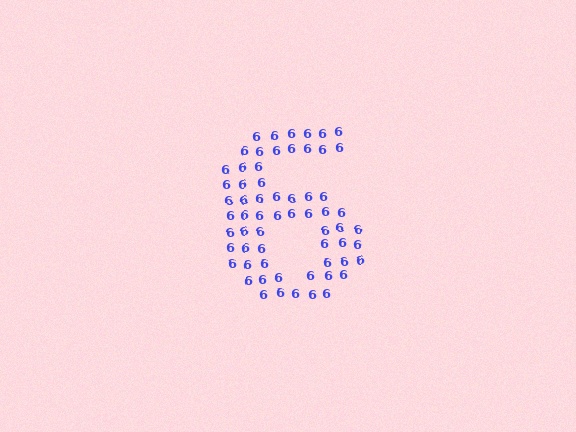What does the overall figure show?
The overall figure shows the digit 6.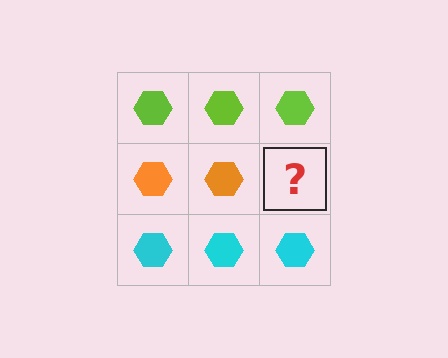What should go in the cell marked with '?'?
The missing cell should contain an orange hexagon.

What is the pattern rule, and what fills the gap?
The rule is that each row has a consistent color. The gap should be filled with an orange hexagon.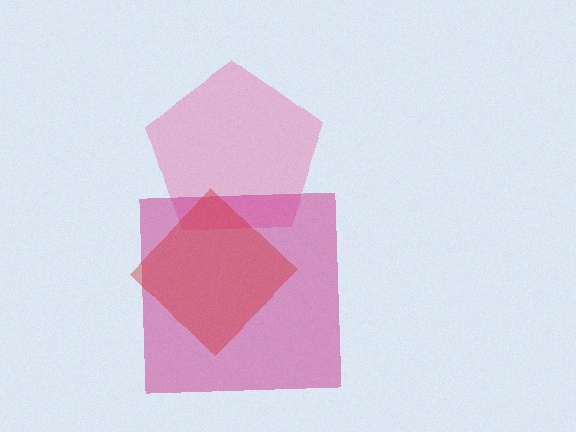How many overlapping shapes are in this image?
There are 3 overlapping shapes in the image.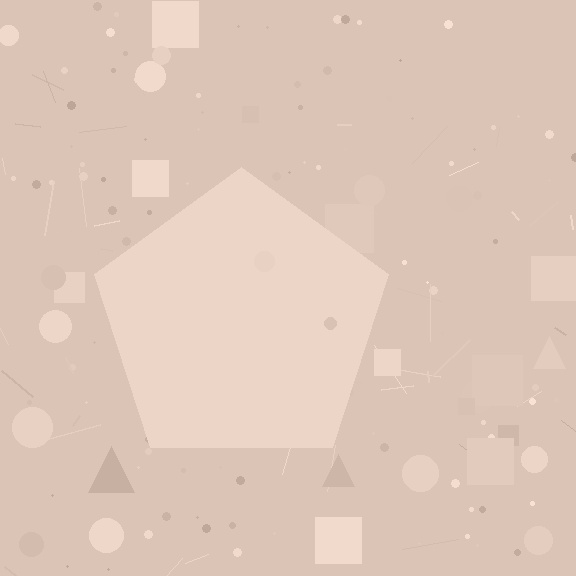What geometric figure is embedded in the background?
A pentagon is embedded in the background.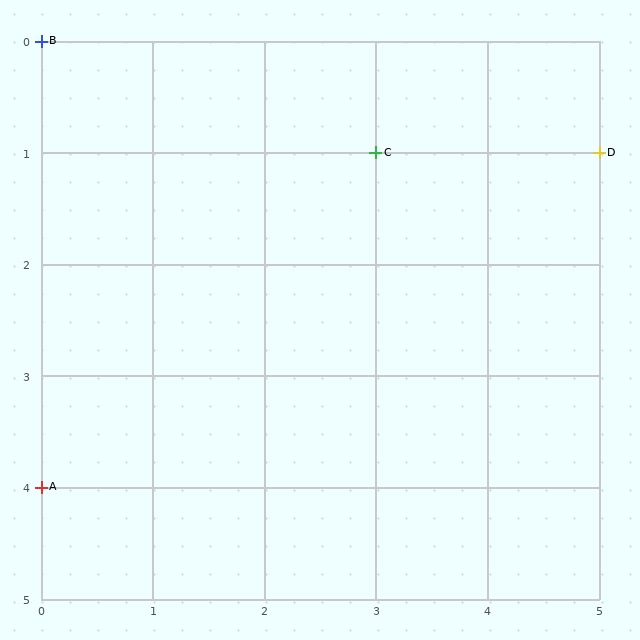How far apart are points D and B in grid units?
Points D and B are 5 columns and 1 row apart (about 5.1 grid units diagonally).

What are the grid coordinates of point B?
Point B is at grid coordinates (0, 0).